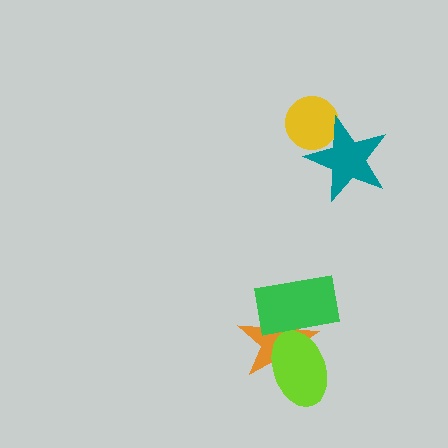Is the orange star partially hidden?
Yes, it is partially covered by another shape.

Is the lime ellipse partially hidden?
Yes, it is partially covered by another shape.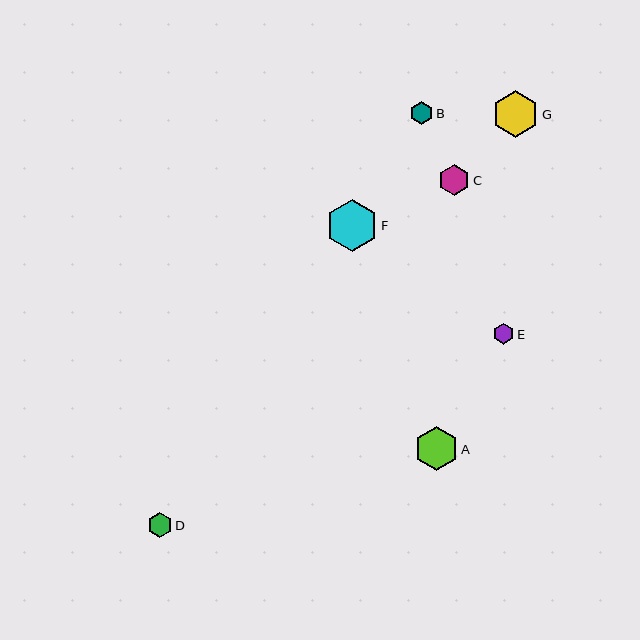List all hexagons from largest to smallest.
From largest to smallest: F, G, A, C, D, B, E.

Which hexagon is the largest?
Hexagon F is the largest with a size of approximately 52 pixels.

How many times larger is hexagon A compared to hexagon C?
Hexagon A is approximately 1.4 times the size of hexagon C.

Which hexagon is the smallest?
Hexagon E is the smallest with a size of approximately 21 pixels.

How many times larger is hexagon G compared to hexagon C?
Hexagon G is approximately 1.5 times the size of hexagon C.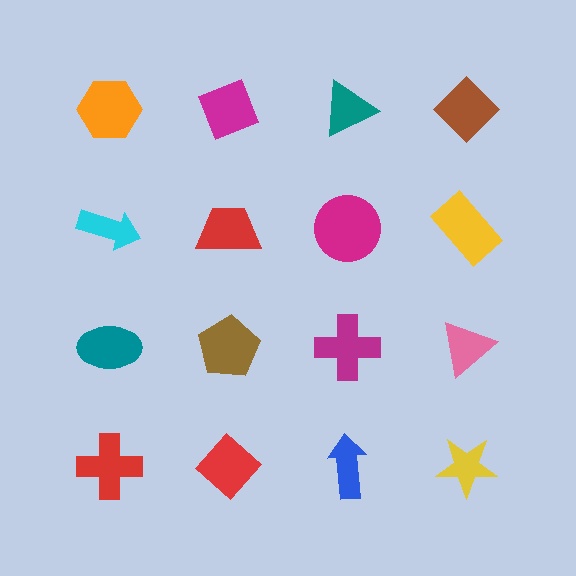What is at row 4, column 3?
A blue arrow.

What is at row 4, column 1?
A red cross.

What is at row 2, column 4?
A yellow rectangle.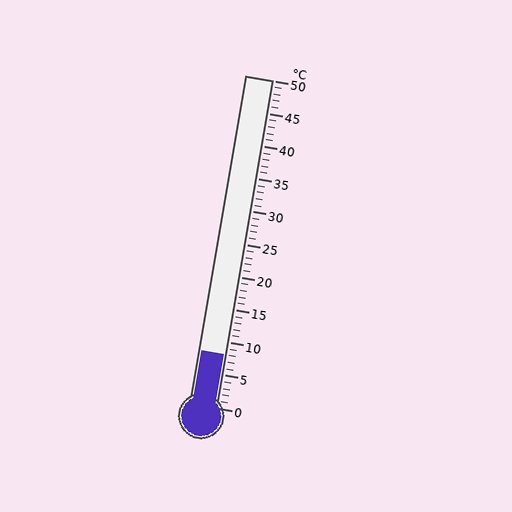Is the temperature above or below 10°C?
The temperature is below 10°C.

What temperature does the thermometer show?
The thermometer shows approximately 8°C.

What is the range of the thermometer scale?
The thermometer scale ranges from 0°C to 50°C.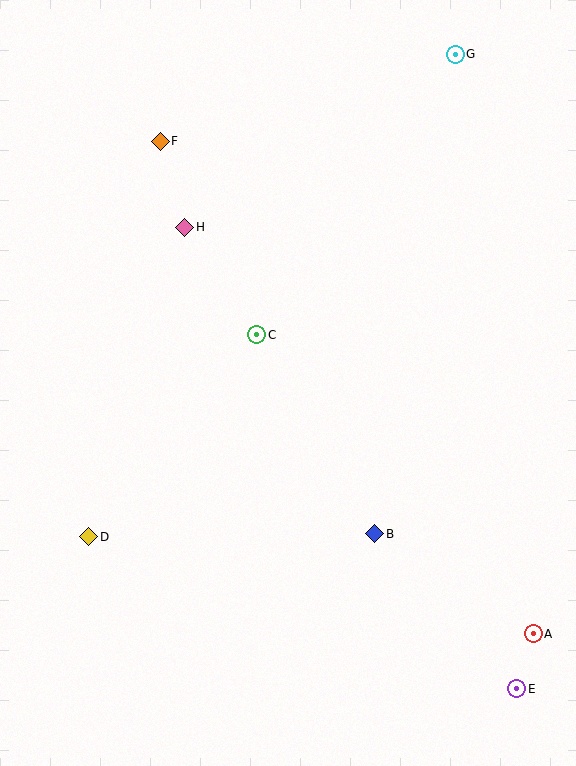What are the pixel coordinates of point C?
Point C is at (257, 335).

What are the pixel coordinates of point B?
Point B is at (375, 534).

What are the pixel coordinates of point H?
Point H is at (185, 227).